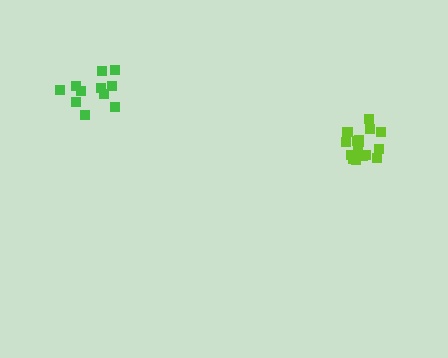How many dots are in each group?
Group 1: 11 dots, Group 2: 16 dots (27 total).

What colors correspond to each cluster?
The clusters are colored: green, lime.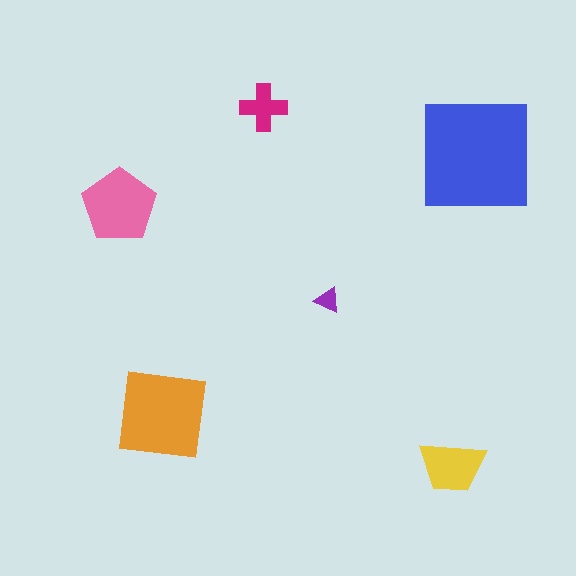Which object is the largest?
The blue square.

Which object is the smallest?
The purple triangle.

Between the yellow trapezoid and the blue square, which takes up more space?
The blue square.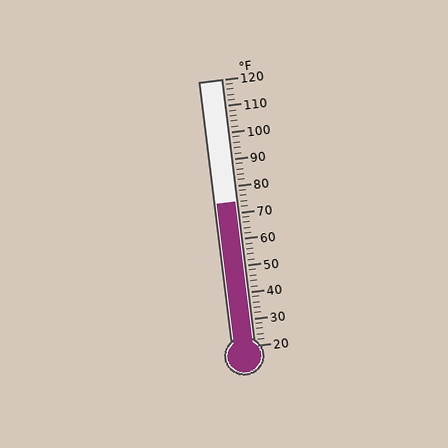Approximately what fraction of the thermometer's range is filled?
The thermometer is filled to approximately 55% of its range.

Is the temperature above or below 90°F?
The temperature is below 90°F.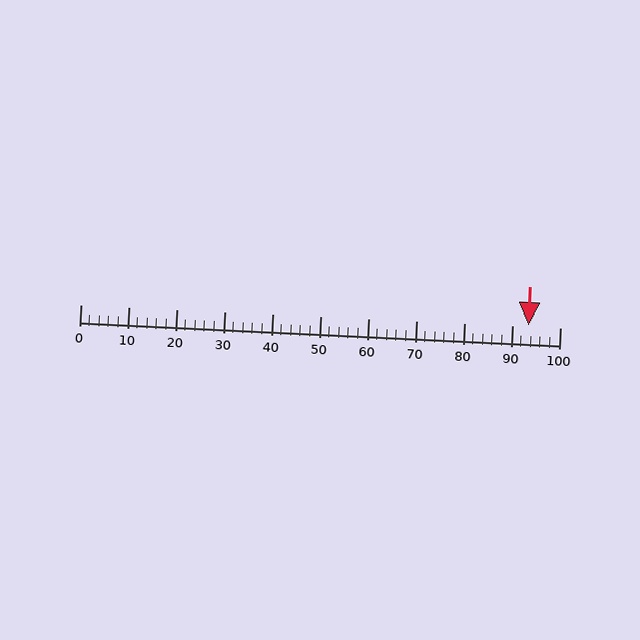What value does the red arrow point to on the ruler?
The red arrow points to approximately 94.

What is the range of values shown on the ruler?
The ruler shows values from 0 to 100.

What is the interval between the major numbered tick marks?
The major tick marks are spaced 10 units apart.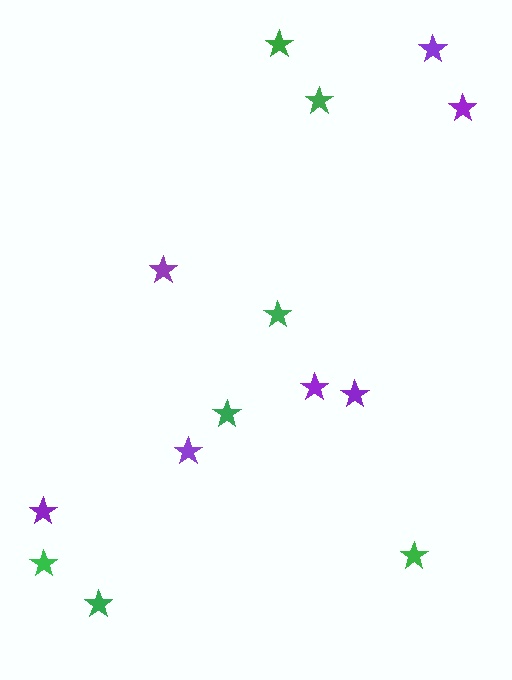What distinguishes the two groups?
There are 2 groups: one group of green stars (7) and one group of purple stars (7).